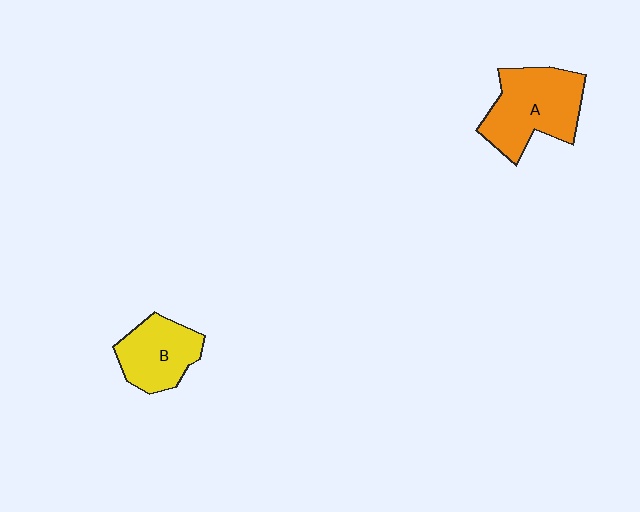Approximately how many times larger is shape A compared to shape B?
Approximately 1.4 times.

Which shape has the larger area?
Shape A (orange).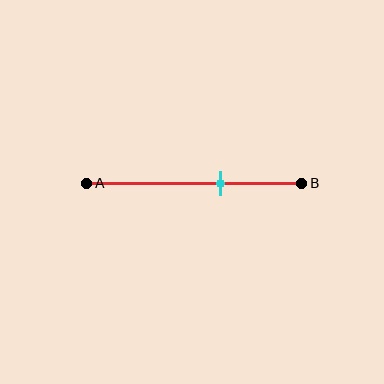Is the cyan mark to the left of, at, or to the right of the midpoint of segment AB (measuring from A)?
The cyan mark is to the right of the midpoint of segment AB.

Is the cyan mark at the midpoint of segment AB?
No, the mark is at about 65% from A, not at the 50% midpoint.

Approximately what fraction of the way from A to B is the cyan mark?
The cyan mark is approximately 65% of the way from A to B.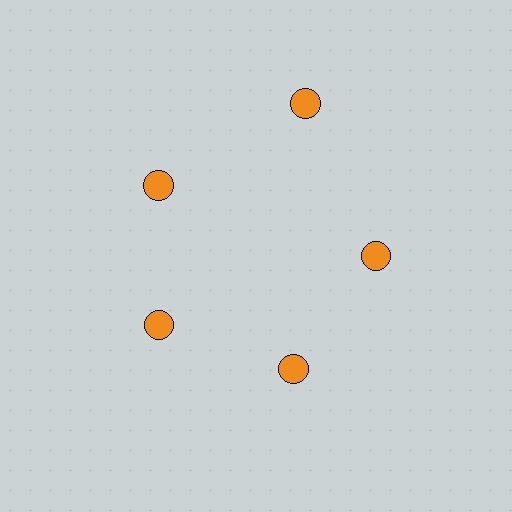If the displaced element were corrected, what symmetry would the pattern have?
It would have 5-fold rotational symmetry — the pattern would map onto itself every 72 degrees.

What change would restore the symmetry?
The symmetry would be restored by moving it inward, back onto the ring so that all 5 circles sit at equal angles and equal distance from the center.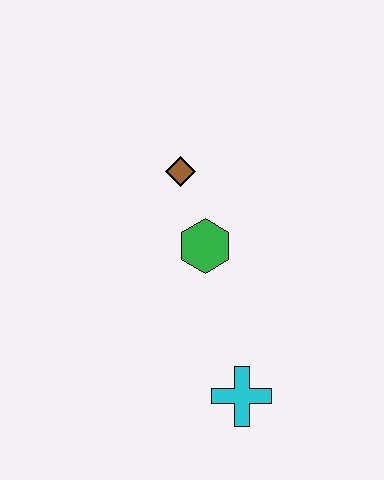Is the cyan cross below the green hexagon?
Yes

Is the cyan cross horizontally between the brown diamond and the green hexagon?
No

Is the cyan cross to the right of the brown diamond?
Yes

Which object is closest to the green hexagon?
The brown diamond is closest to the green hexagon.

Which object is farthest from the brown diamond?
The cyan cross is farthest from the brown diamond.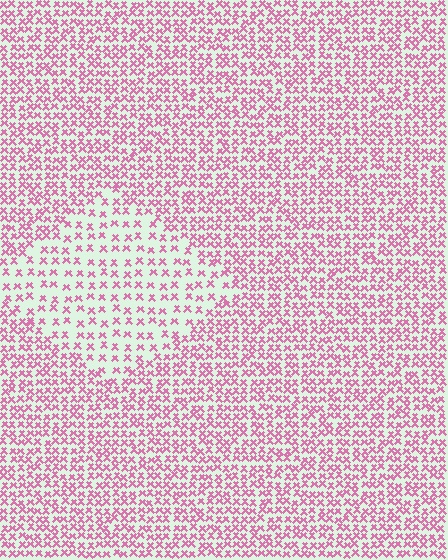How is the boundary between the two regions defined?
The boundary is defined by a change in element density (approximately 2.0x ratio). All elements are the same color, size, and shape.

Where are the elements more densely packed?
The elements are more densely packed outside the diamond boundary.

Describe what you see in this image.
The image contains small pink elements arranged at two different densities. A diamond-shaped region is visible where the elements are less densely packed than the surrounding area.